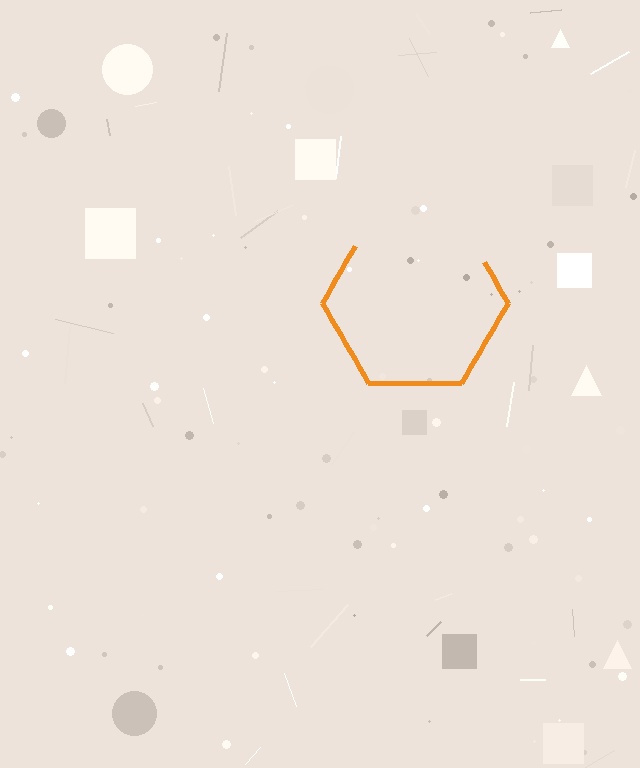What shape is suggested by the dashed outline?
The dashed outline suggests a hexagon.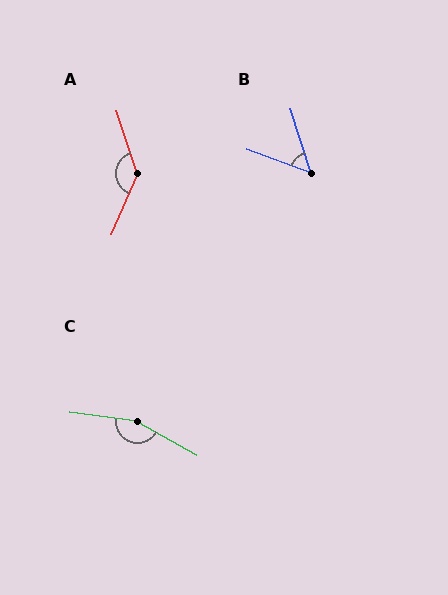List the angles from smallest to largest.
B (52°), A (139°), C (159°).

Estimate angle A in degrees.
Approximately 139 degrees.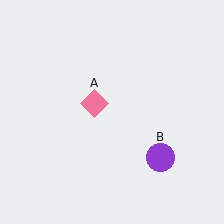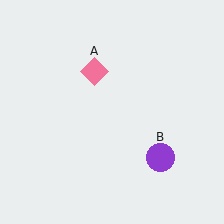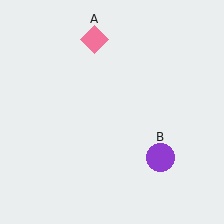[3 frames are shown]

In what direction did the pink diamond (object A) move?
The pink diamond (object A) moved up.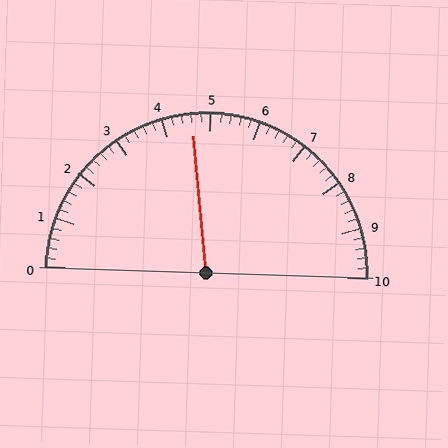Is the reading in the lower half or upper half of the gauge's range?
The reading is in the lower half of the range (0 to 10).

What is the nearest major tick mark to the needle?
The nearest major tick mark is 5.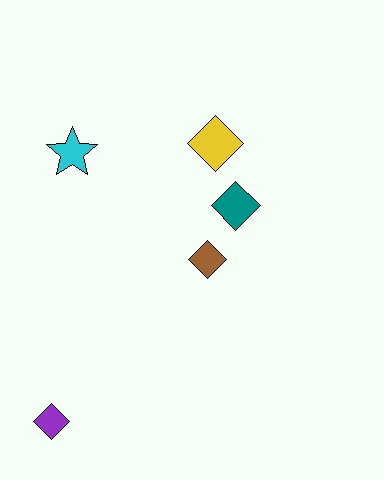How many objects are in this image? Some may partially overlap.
There are 5 objects.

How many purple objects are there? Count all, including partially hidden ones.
There is 1 purple object.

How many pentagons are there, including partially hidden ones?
There are no pentagons.